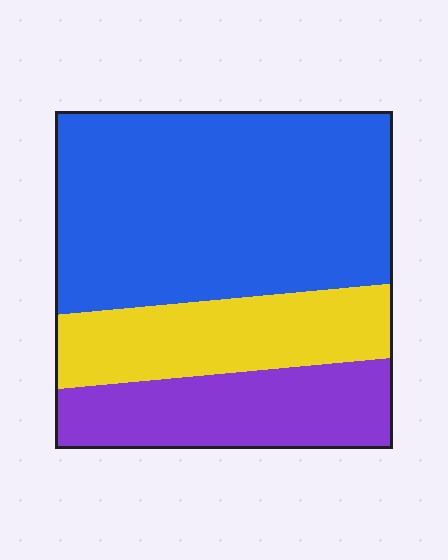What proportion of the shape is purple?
Purple takes up about one fifth (1/5) of the shape.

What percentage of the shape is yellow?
Yellow takes up about one fifth (1/5) of the shape.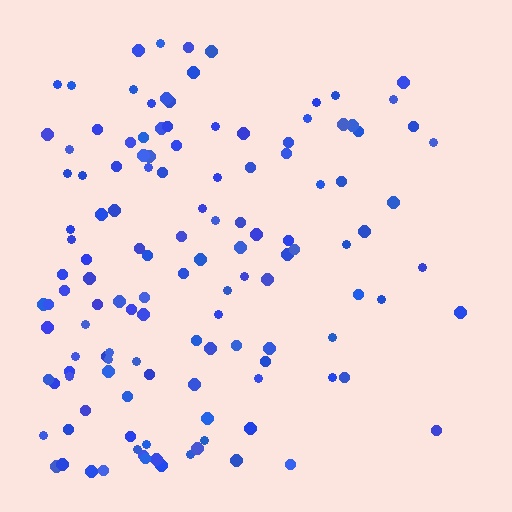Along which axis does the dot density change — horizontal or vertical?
Horizontal.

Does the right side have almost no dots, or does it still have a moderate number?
Still a moderate number, just noticeably fewer than the left.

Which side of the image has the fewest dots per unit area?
The right.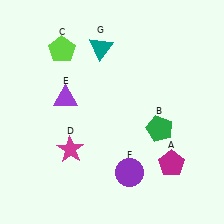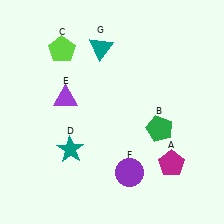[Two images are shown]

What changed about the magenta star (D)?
In Image 1, D is magenta. In Image 2, it changed to teal.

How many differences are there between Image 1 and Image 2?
There is 1 difference between the two images.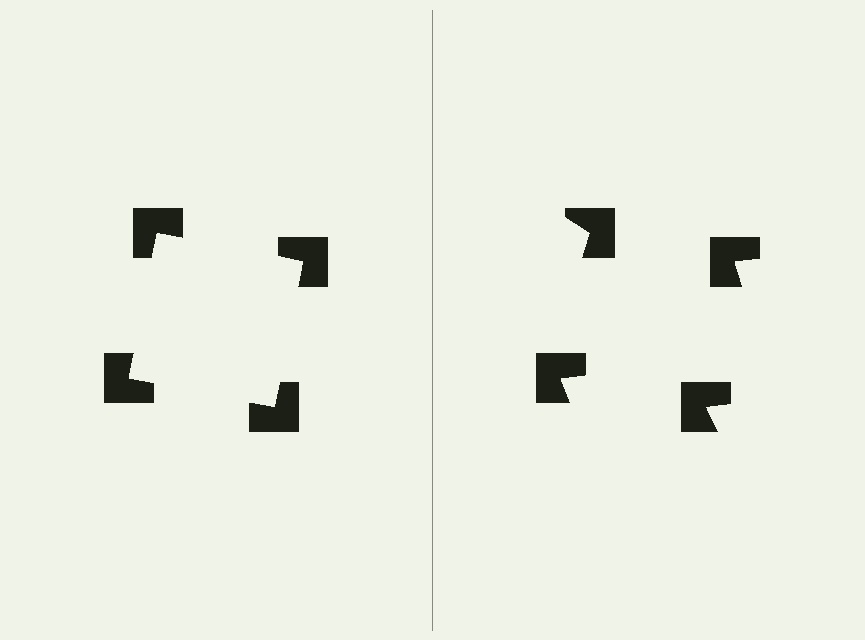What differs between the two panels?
The notched squares are positioned identically on both sides; only the wedge orientations differ. On the left they align to a square; on the right they are misaligned.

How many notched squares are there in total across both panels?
8 — 4 on each side.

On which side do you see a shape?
An illusory square appears on the left side. On the right side the wedge cuts are rotated, so no coherent shape forms.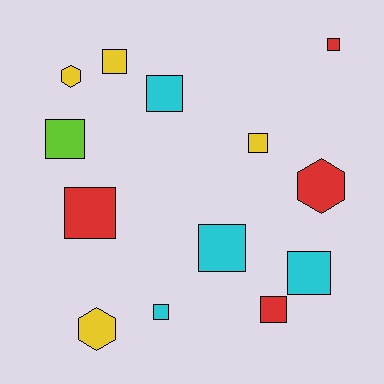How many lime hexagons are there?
There are no lime hexagons.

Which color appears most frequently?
Cyan, with 4 objects.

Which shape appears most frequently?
Square, with 10 objects.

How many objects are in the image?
There are 13 objects.